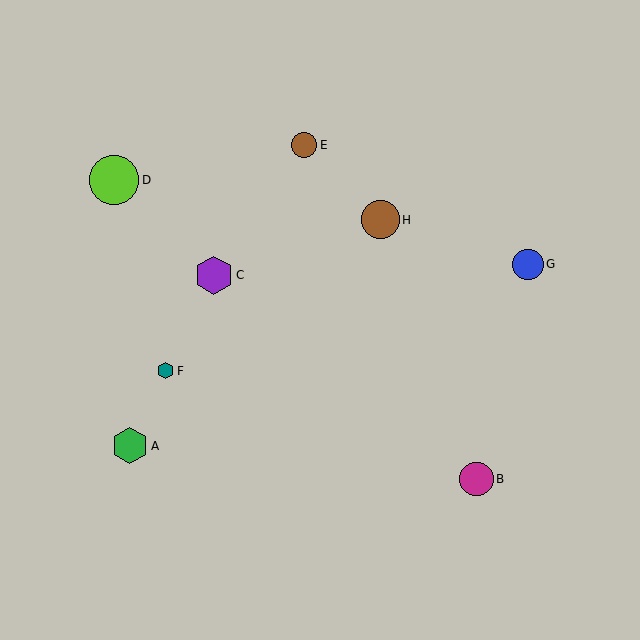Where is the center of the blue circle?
The center of the blue circle is at (528, 264).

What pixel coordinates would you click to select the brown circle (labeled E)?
Click at (304, 145) to select the brown circle E.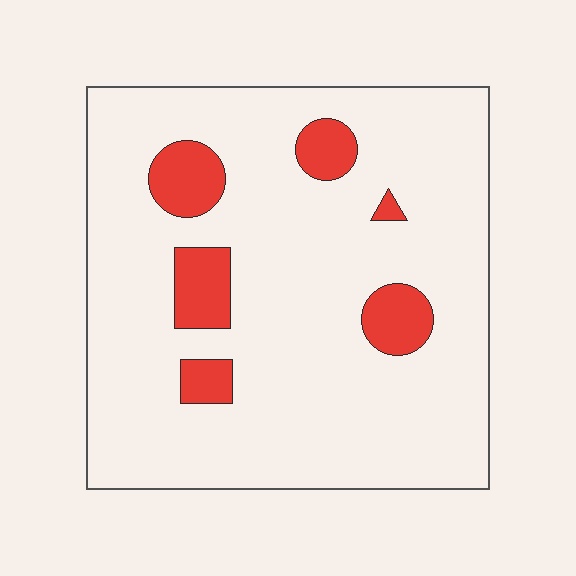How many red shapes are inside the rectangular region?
6.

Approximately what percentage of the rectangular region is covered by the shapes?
Approximately 10%.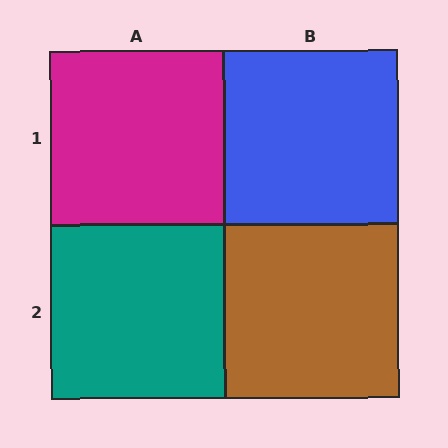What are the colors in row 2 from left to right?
Teal, brown.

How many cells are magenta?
1 cell is magenta.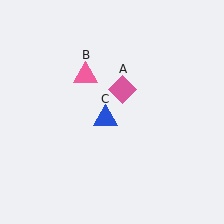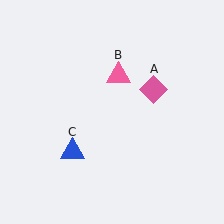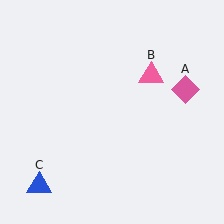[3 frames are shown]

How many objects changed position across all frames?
3 objects changed position: pink diamond (object A), pink triangle (object B), blue triangle (object C).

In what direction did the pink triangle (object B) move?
The pink triangle (object B) moved right.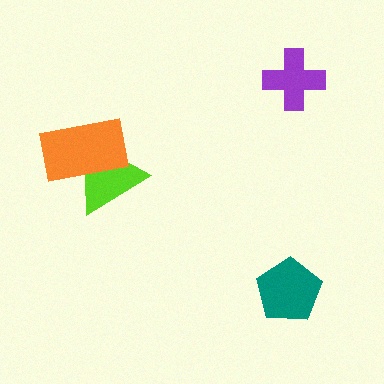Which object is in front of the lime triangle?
The orange rectangle is in front of the lime triangle.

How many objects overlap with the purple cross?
0 objects overlap with the purple cross.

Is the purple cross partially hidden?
No, no other shape covers it.